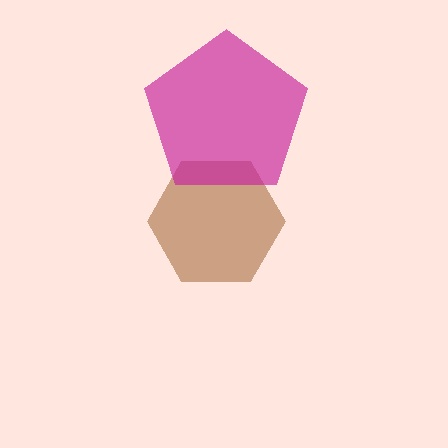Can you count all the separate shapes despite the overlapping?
Yes, there are 2 separate shapes.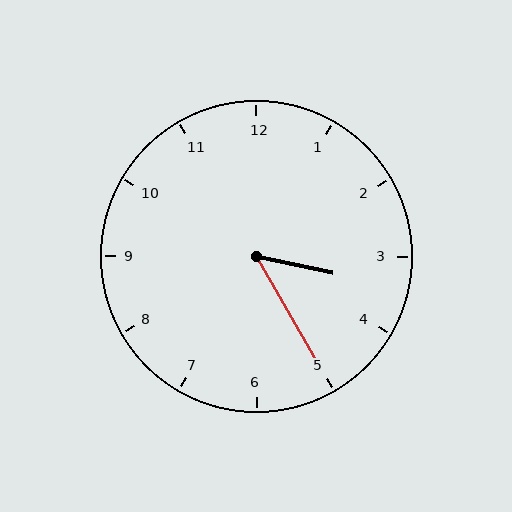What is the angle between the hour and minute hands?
Approximately 48 degrees.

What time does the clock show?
3:25.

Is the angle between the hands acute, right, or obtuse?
It is acute.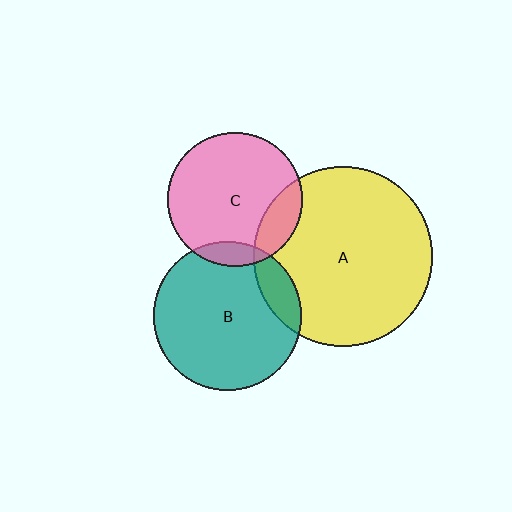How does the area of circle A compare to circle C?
Approximately 1.8 times.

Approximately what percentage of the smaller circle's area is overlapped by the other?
Approximately 15%.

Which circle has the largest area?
Circle A (yellow).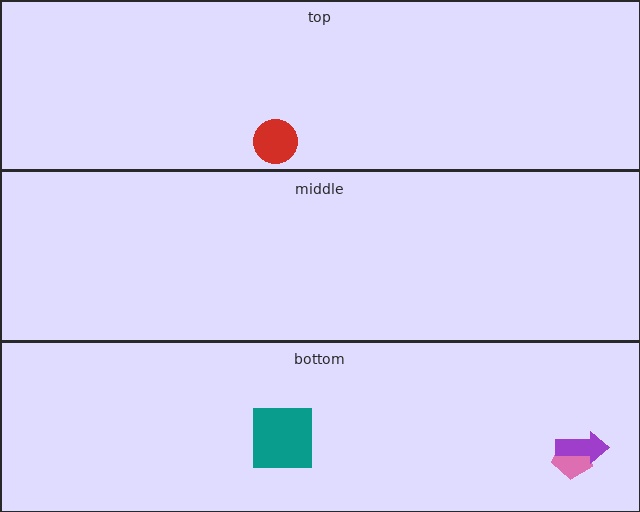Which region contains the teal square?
The bottom region.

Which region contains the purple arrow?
The bottom region.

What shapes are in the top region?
The red circle.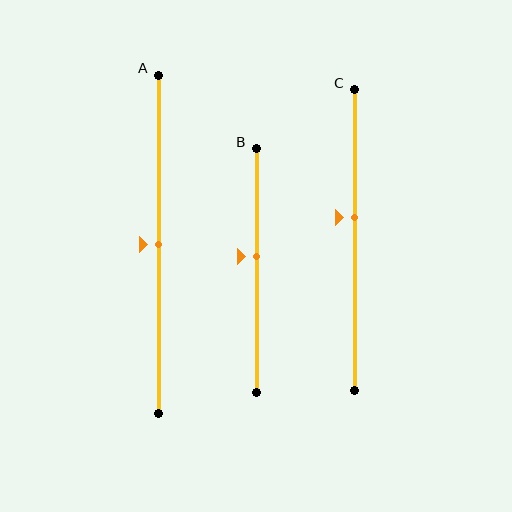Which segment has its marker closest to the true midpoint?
Segment A has its marker closest to the true midpoint.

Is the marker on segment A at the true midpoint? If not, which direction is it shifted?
Yes, the marker on segment A is at the true midpoint.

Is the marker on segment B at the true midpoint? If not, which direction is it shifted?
No, the marker on segment B is shifted upward by about 6% of the segment length.